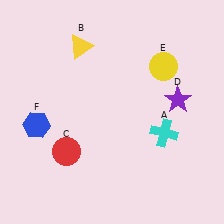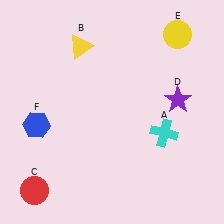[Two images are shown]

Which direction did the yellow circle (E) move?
The yellow circle (E) moved up.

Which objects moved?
The objects that moved are: the red circle (C), the yellow circle (E).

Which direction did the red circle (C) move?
The red circle (C) moved down.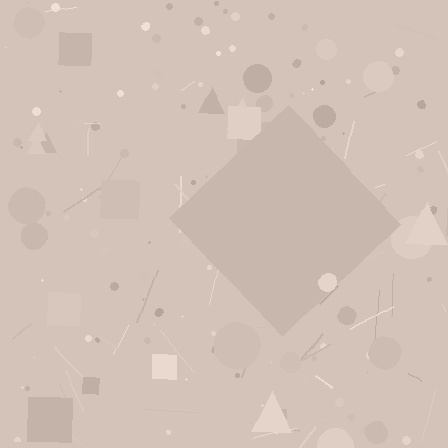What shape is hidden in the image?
A diamond is hidden in the image.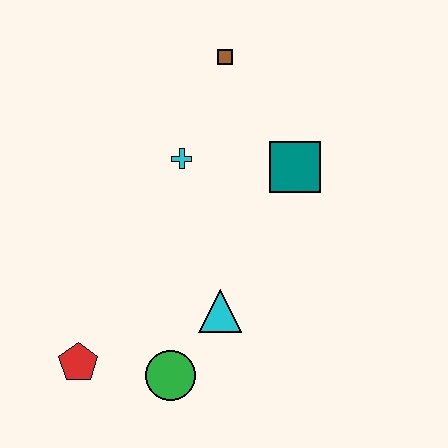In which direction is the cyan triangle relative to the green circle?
The cyan triangle is above the green circle.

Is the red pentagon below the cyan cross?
Yes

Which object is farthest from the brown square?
The red pentagon is farthest from the brown square.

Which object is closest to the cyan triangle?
The green circle is closest to the cyan triangle.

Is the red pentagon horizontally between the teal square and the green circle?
No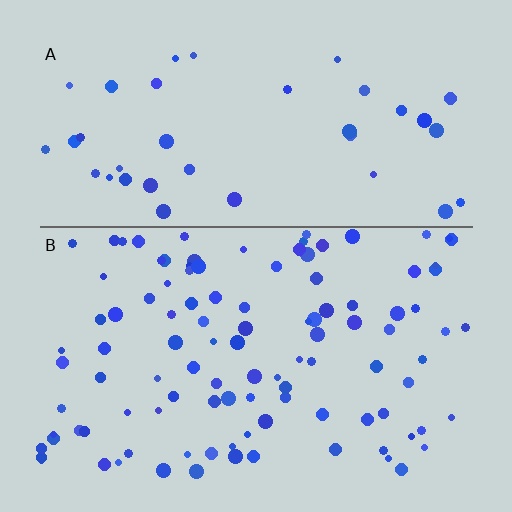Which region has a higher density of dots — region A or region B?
B (the bottom).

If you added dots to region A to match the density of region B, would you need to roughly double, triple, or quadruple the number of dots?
Approximately triple.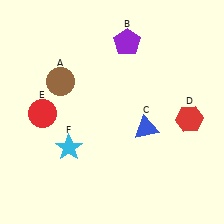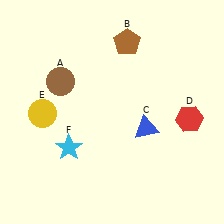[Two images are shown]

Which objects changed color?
B changed from purple to brown. E changed from red to yellow.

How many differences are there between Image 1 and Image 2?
There are 2 differences between the two images.